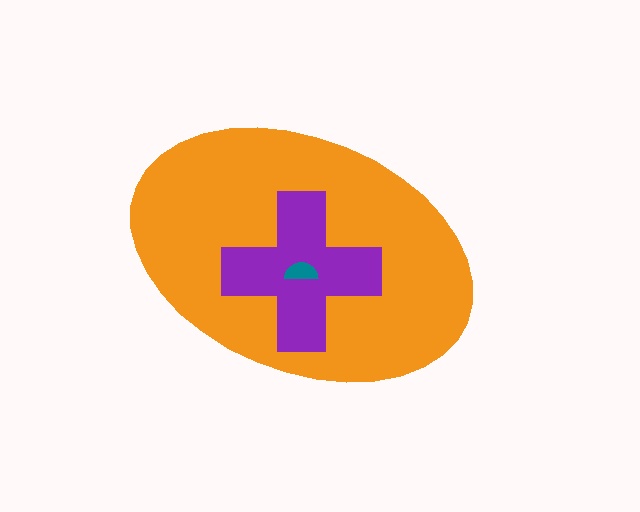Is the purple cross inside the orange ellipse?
Yes.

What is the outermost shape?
The orange ellipse.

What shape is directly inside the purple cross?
The teal semicircle.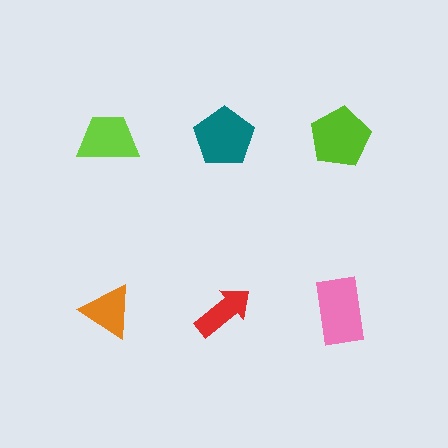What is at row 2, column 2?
A red arrow.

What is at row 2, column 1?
An orange triangle.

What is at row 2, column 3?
A pink rectangle.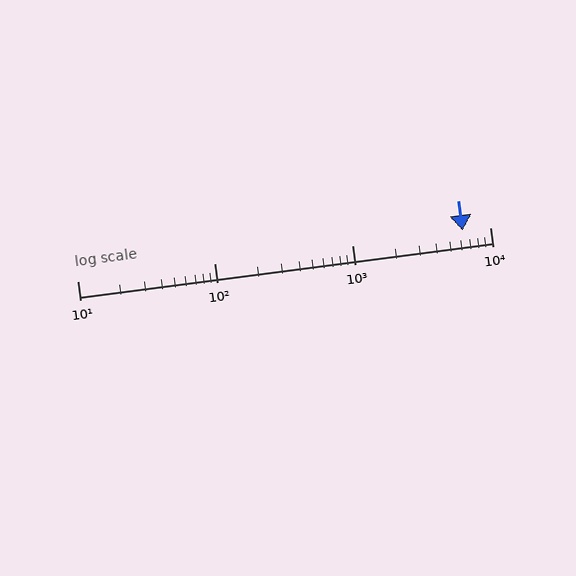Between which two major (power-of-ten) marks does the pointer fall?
The pointer is between 1000 and 10000.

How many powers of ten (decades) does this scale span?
The scale spans 3 decades, from 10 to 10000.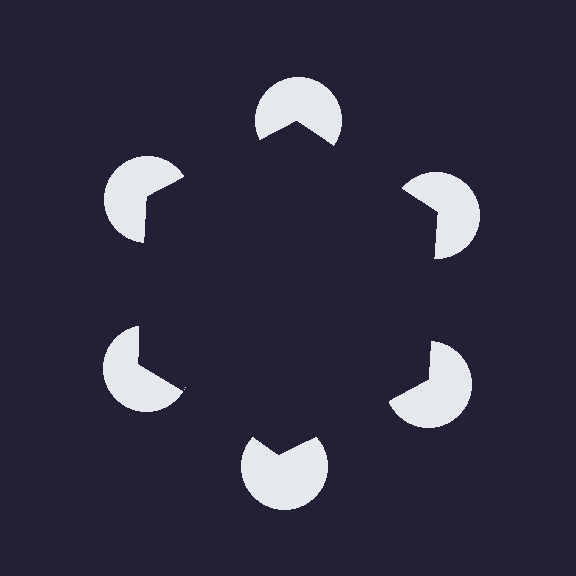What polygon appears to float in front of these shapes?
An illusory hexagon — its edges are inferred from the aligned wedge cuts in the pac-man discs, not physically drawn.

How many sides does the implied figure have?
6 sides.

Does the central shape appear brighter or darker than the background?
It typically appears slightly darker than the background, even though no actual brightness change is drawn.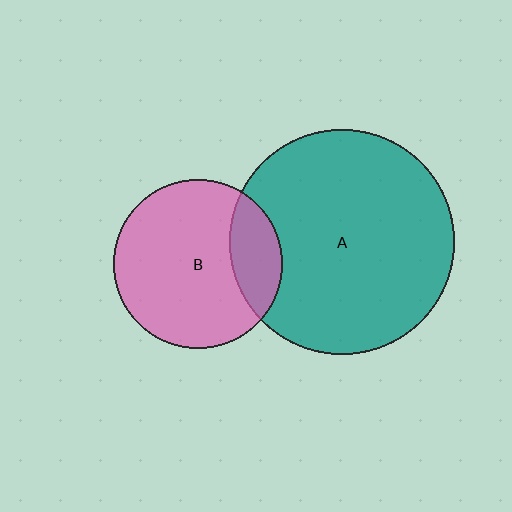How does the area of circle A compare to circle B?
Approximately 1.8 times.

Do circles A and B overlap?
Yes.